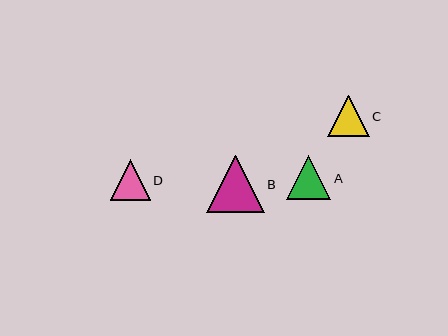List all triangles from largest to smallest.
From largest to smallest: B, A, C, D.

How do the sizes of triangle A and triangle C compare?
Triangle A and triangle C are approximately the same size.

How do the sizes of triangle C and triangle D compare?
Triangle C and triangle D are approximately the same size.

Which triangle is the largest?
Triangle B is the largest with a size of approximately 58 pixels.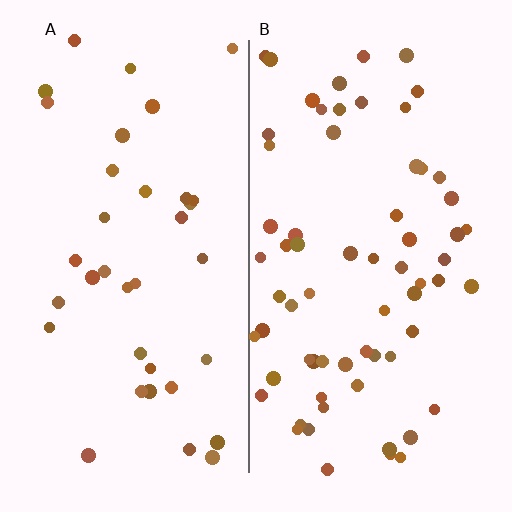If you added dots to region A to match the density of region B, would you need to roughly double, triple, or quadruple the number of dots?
Approximately double.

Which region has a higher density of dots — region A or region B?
B (the right).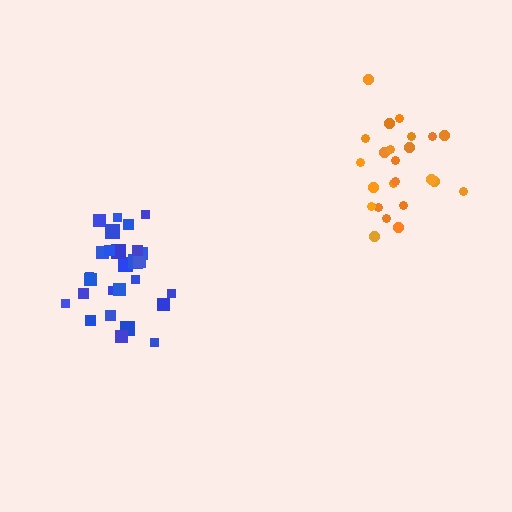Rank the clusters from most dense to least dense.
blue, orange.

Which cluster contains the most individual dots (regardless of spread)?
Blue (28).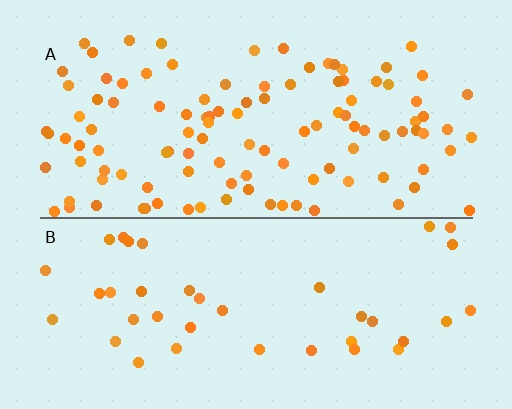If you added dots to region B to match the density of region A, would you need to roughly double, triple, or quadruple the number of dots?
Approximately triple.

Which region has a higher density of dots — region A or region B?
A (the top).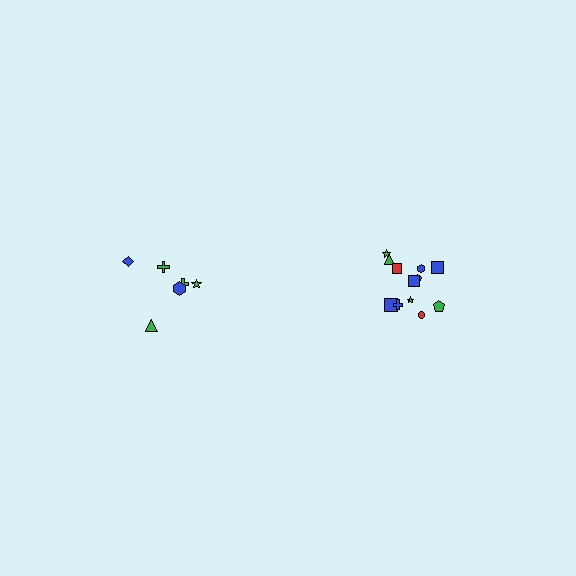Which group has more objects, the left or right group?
The right group.